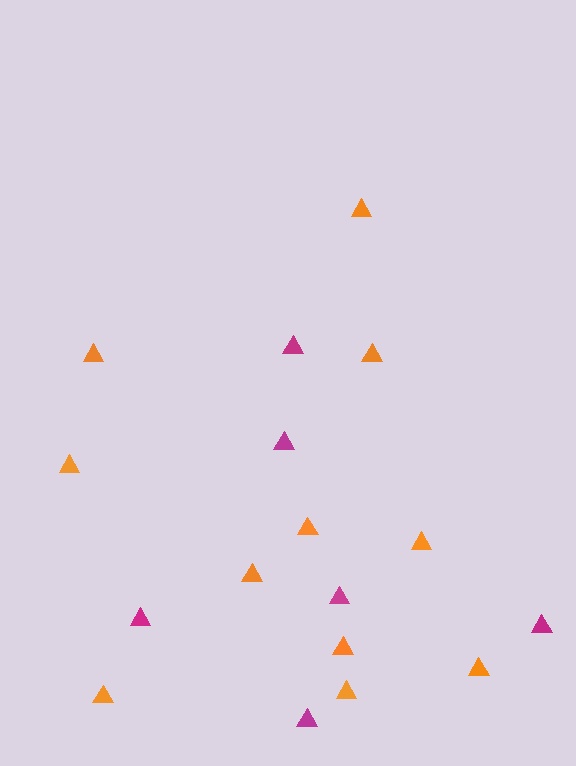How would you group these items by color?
There are 2 groups: one group of magenta triangles (6) and one group of orange triangles (11).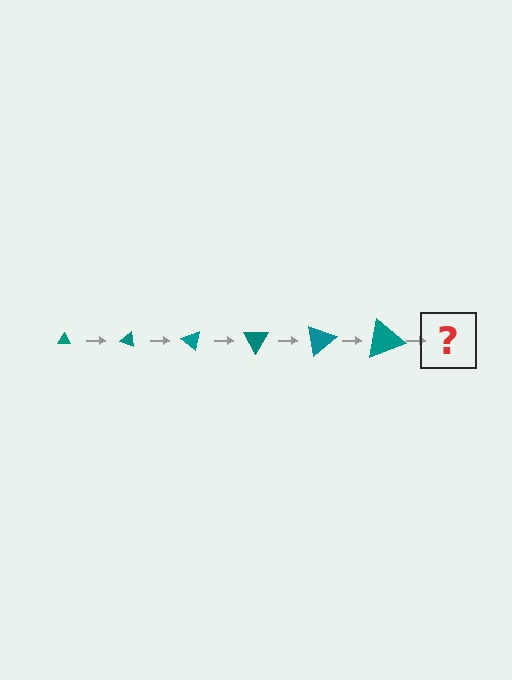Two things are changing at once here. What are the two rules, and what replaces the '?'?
The two rules are that the triangle grows larger each step and it rotates 20 degrees each step. The '?' should be a triangle, larger than the previous one and rotated 120 degrees from the start.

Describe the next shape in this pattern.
It should be a triangle, larger than the previous one and rotated 120 degrees from the start.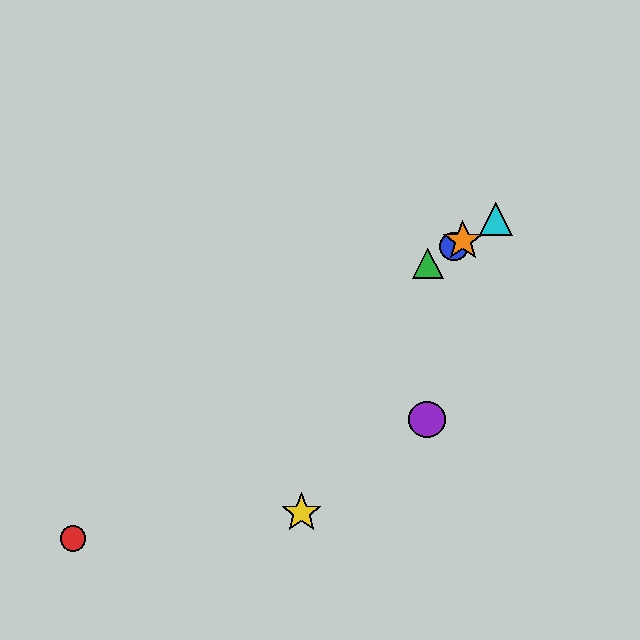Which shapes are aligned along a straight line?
The blue circle, the green triangle, the orange star, the cyan triangle are aligned along a straight line.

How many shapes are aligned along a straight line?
4 shapes (the blue circle, the green triangle, the orange star, the cyan triangle) are aligned along a straight line.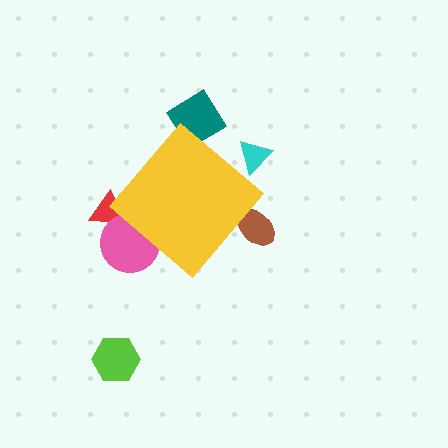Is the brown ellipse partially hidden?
Yes, the brown ellipse is partially hidden behind the yellow diamond.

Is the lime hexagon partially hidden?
No, the lime hexagon is fully visible.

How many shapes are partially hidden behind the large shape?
5 shapes are partially hidden.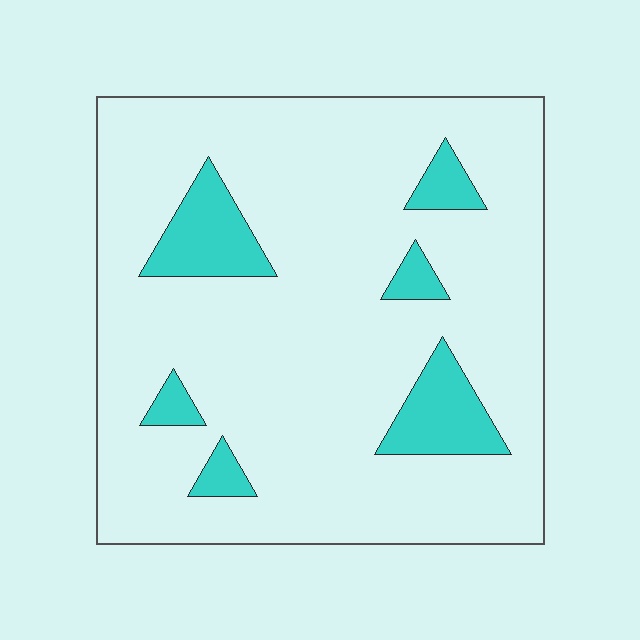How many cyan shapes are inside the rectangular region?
6.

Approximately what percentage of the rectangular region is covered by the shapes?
Approximately 15%.